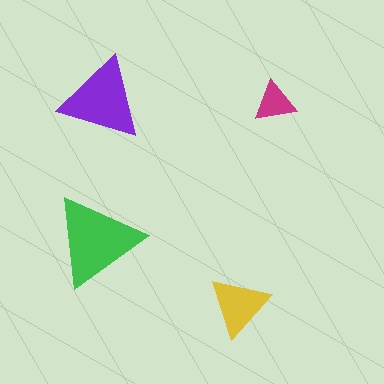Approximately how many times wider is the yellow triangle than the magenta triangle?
About 1.5 times wider.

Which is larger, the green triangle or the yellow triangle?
The green one.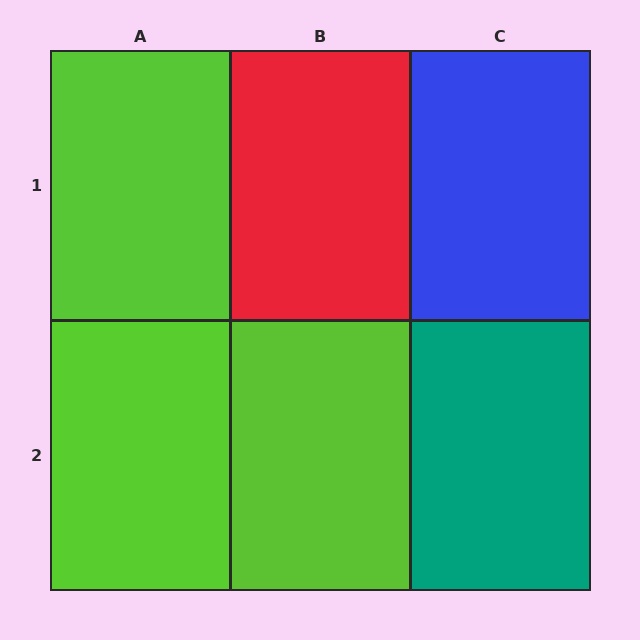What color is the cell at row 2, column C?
Teal.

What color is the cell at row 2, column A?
Lime.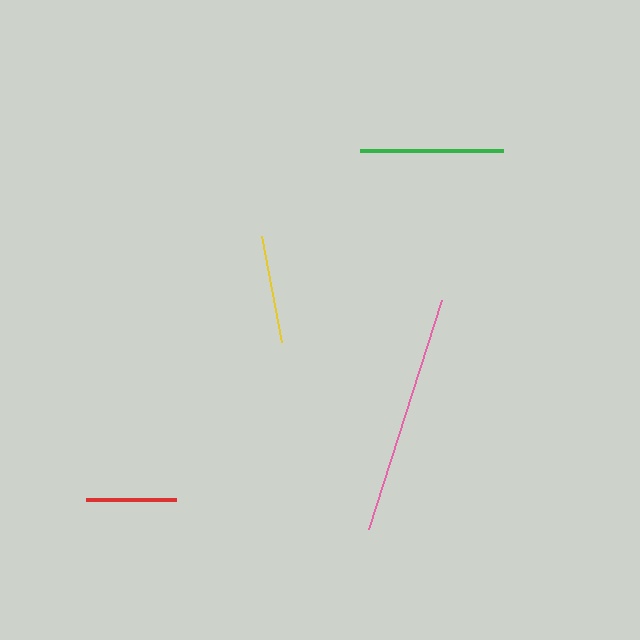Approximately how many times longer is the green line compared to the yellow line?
The green line is approximately 1.3 times the length of the yellow line.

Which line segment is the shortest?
The red line is the shortest at approximately 90 pixels.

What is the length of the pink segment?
The pink segment is approximately 241 pixels long.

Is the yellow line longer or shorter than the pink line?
The pink line is longer than the yellow line.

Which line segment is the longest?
The pink line is the longest at approximately 241 pixels.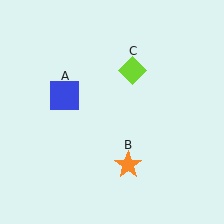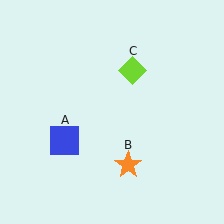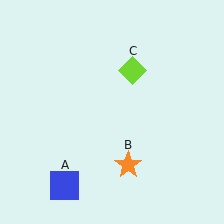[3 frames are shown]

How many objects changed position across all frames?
1 object changed position: blue square (object A).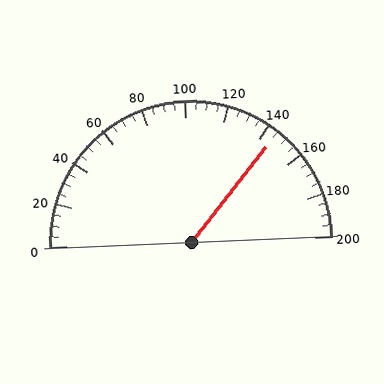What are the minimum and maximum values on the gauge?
The gauge ranges from 0 to 200.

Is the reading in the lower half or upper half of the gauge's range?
The reading is in the upper half of the range (0 to 200).